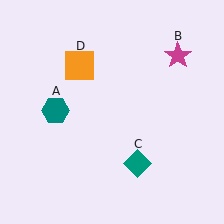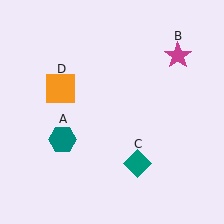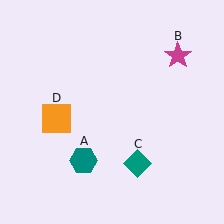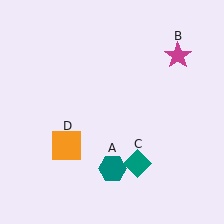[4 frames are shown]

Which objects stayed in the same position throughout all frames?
Magenta star (object B) and teal diamond (object C) remained stationary.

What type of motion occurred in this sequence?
The teal hexagon (object A), orange square (object D) rotated counterclockwise around the center of the scene.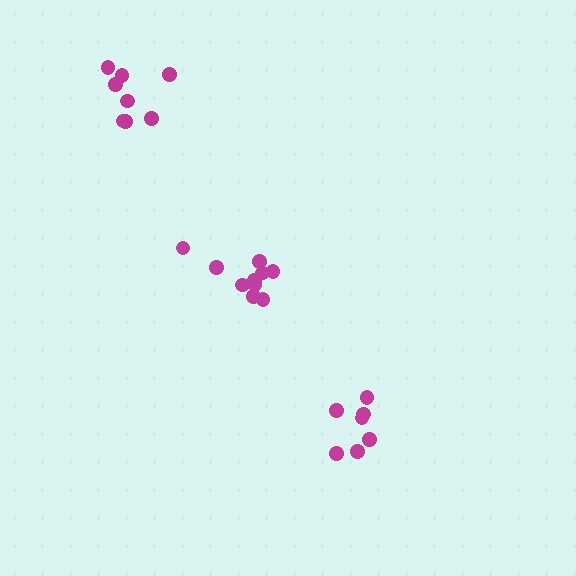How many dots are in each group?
Group 1: 10 dots, Group 2: 7 dots, Group 3: 8 dots (25 total).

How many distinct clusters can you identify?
There are 3 distinct clusters.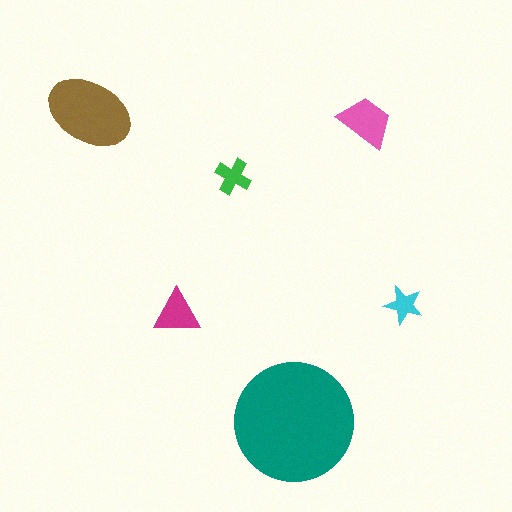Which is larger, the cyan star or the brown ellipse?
The brown ellipse.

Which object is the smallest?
The cyan star.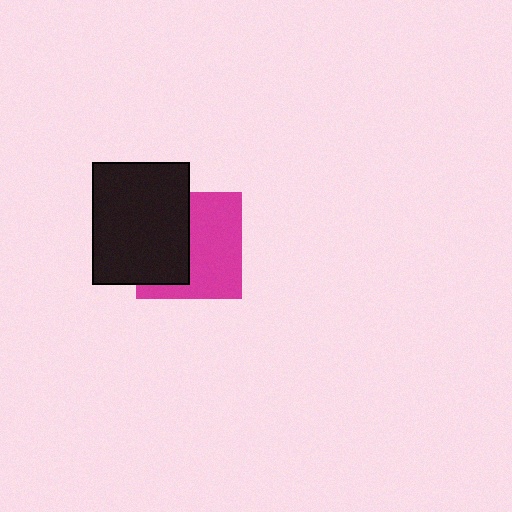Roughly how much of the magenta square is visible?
About half of it is visible (roughly 56%).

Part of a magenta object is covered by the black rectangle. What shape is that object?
It is a square.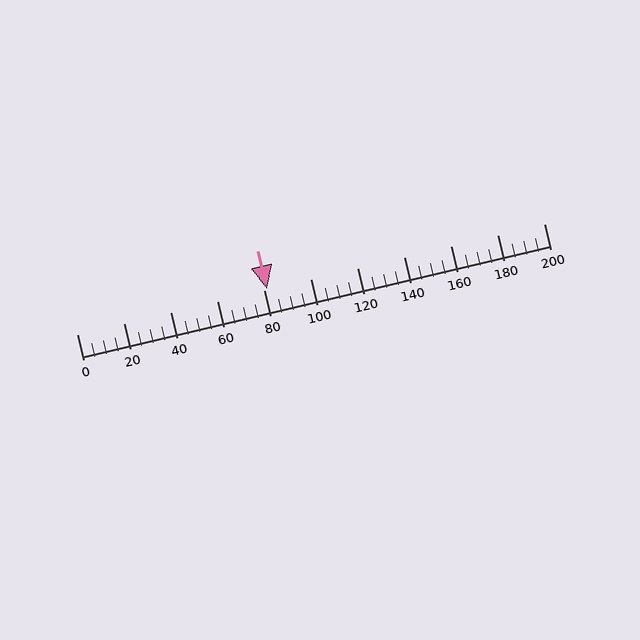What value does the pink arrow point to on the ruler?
The pink arrow points to approximately 81.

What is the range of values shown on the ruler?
The ruler shows values from 0 to 200.